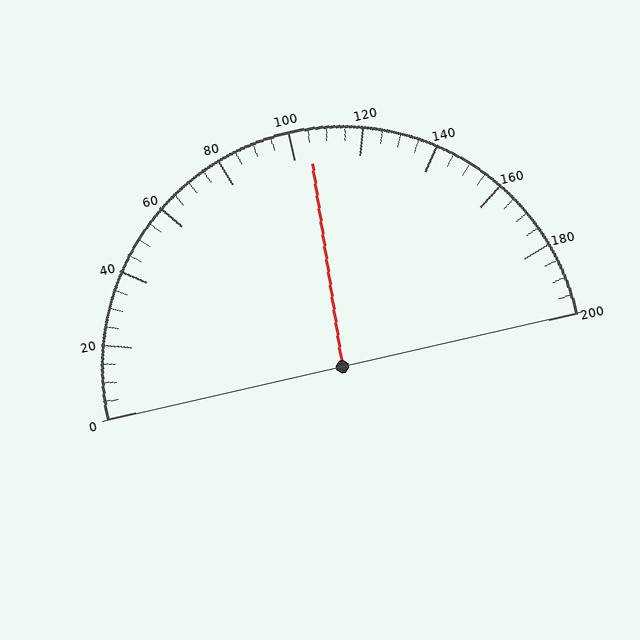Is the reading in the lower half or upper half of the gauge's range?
The reading is in the upper half of the range (0 to 200).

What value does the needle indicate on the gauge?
The needle indicates approximately 105.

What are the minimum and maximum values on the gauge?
The gauge ranges from 0 to 200.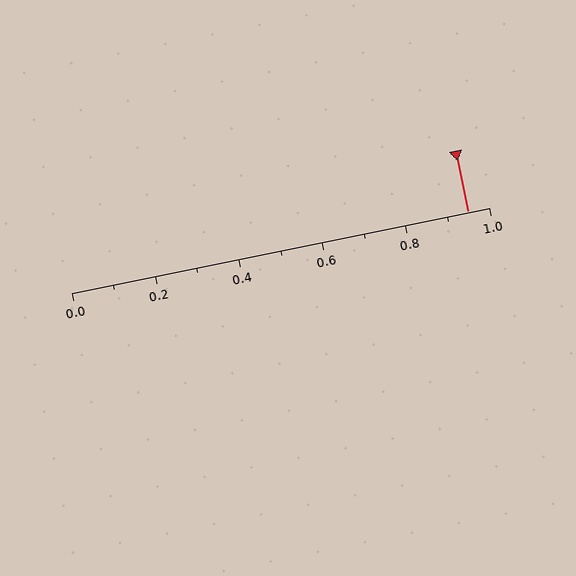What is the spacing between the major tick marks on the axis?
The major ticks are spaced 0.2 apart.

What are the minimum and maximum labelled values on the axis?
The axis runs from 0.0 to 1.0.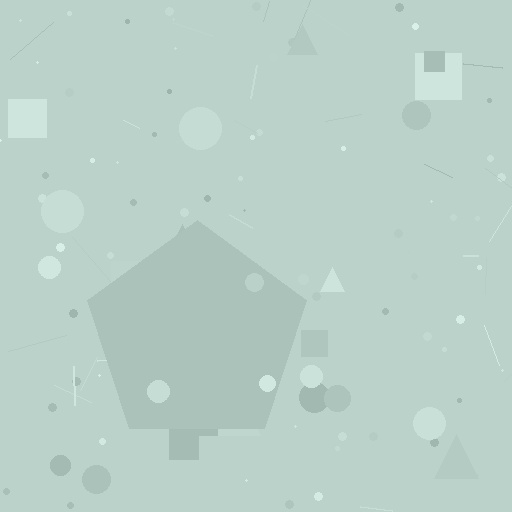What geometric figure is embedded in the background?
A pentagon is embedded in the background.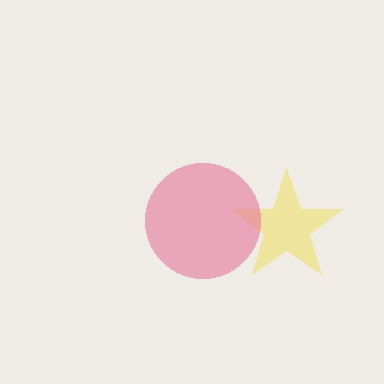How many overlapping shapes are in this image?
There are 2 overlapping shapes in the image.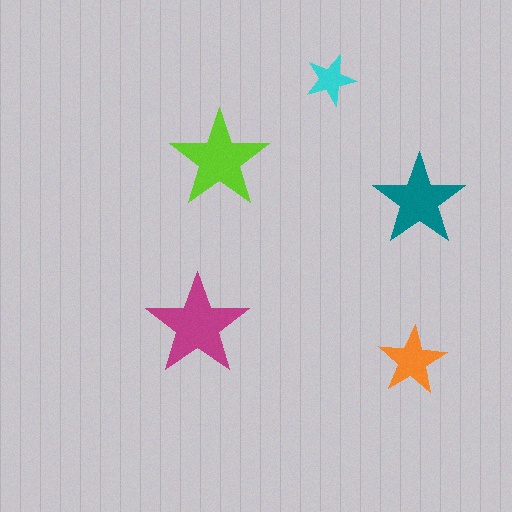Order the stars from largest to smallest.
the magenta one, the lime one, the teal one, the orange one, the cyan one.